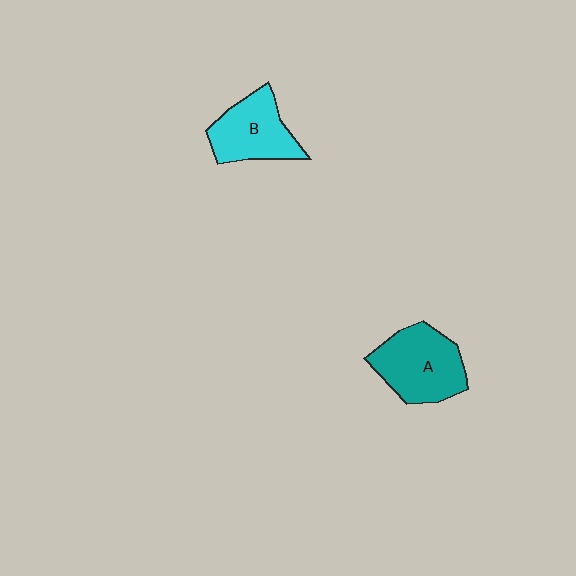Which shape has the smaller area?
Shape B (cyan).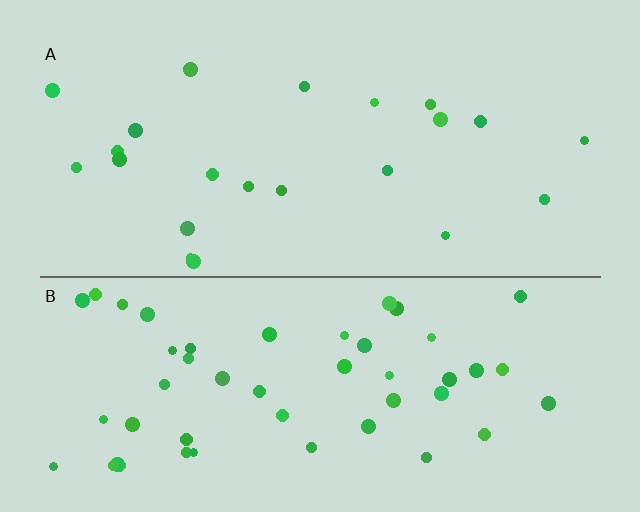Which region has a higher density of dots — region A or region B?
B (the bottom).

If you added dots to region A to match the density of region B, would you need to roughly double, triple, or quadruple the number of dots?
Approximately double.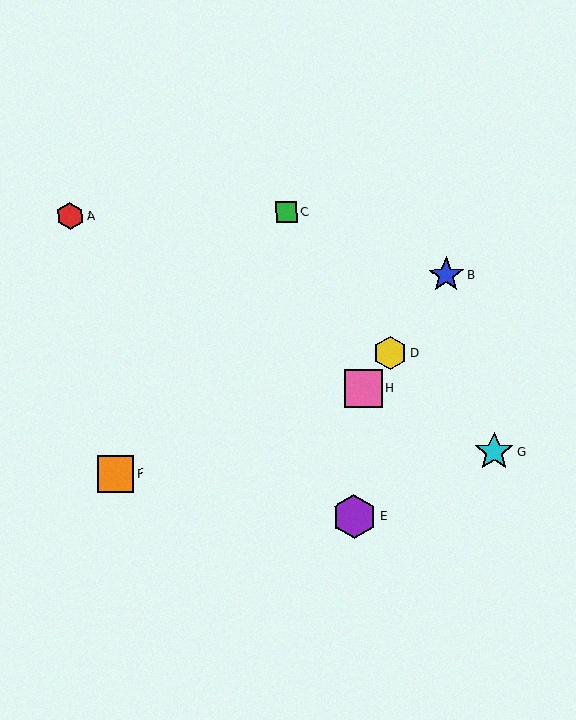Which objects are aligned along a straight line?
Objects B, D, H are aligned along a straight line.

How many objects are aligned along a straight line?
3 objects (B, D, H) are aligned along a straight line.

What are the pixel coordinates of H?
Object H is at (364, 389).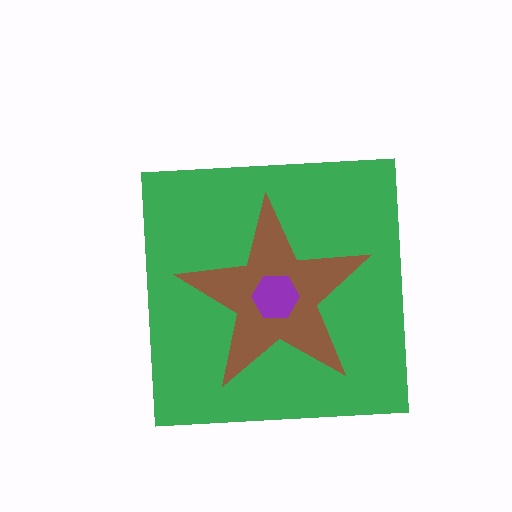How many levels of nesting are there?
3.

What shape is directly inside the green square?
The brown star.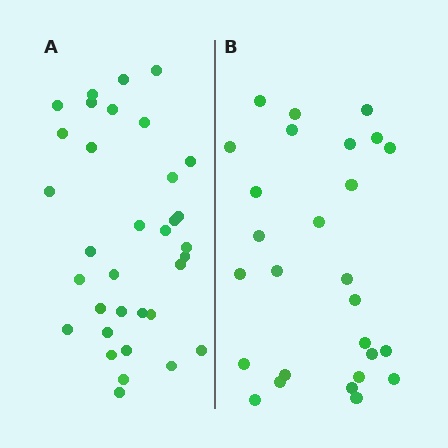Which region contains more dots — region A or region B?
Region A (the left region) has more dots.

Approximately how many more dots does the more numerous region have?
Region A has roughly 8 or so more dots than region B.